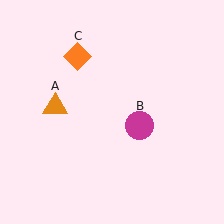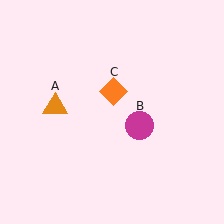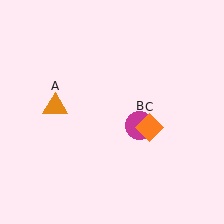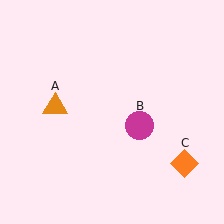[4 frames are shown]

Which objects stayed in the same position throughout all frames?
Orange triangle (object A) and magenta circle (object B) remained stationary.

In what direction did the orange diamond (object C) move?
The orange diamond (object C) moved down and to the right.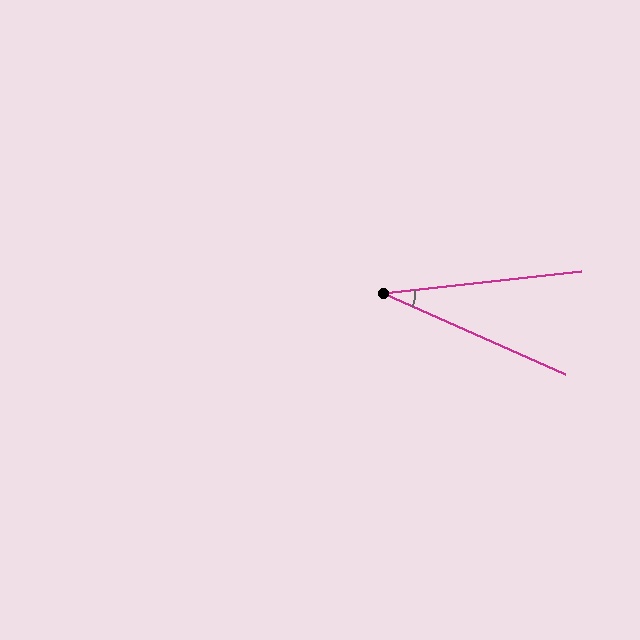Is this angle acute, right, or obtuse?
It is acute.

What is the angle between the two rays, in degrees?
Approximately 30 degrees.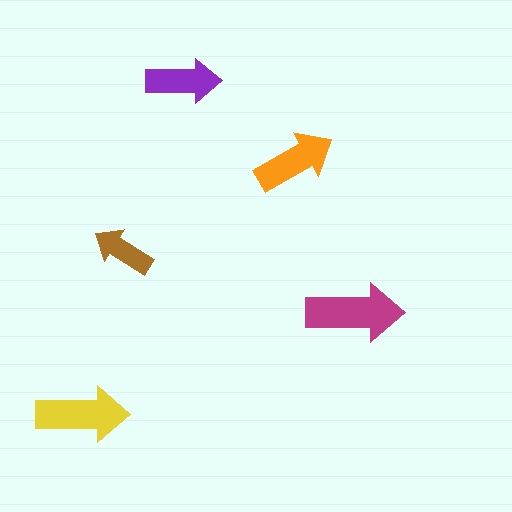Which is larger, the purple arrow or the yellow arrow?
The yellow one.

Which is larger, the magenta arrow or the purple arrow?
The magenta one.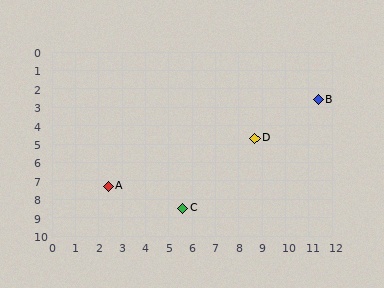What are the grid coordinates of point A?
Point A is at approximately (2.4, 7.3).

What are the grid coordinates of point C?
Point C is at approximately (5.6, 8.5).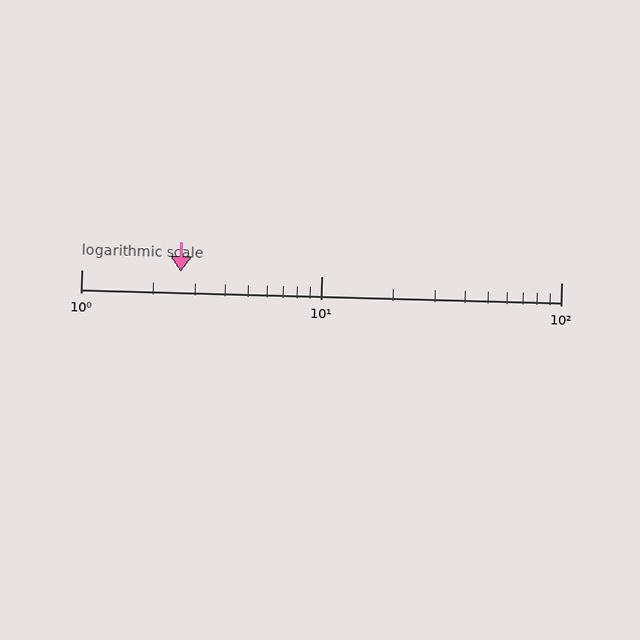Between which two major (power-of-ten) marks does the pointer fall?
The pointer is between 1 and 10.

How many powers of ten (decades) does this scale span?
The scale spans 2 decades, from 1 to 100.